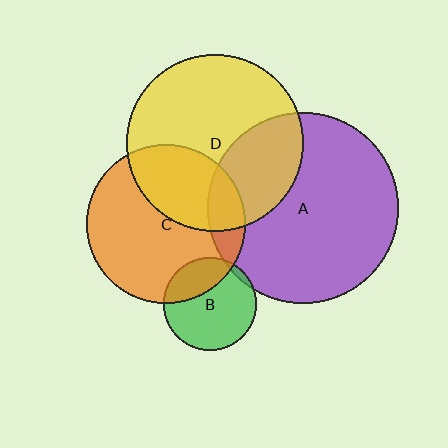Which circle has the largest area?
Circle A (purple).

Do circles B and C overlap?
Yes.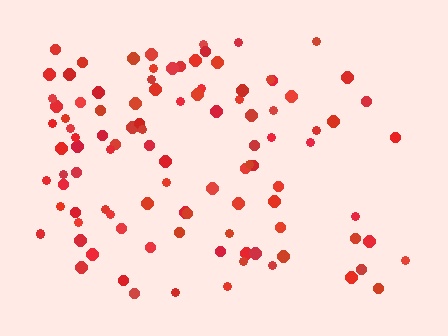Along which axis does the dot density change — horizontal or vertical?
Horizontal.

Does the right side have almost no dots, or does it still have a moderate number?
Still a moderate number, just noticeably fewer than the left.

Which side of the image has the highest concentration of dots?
The left.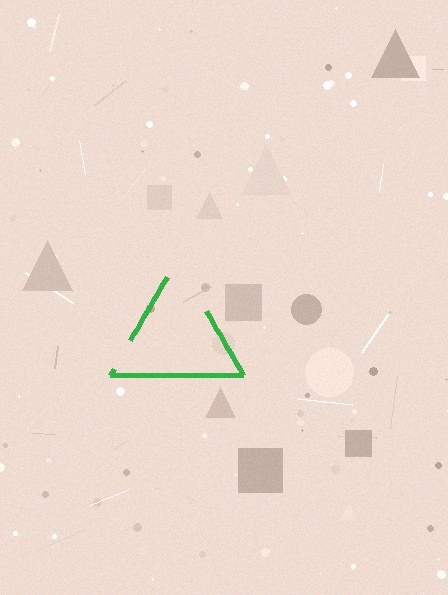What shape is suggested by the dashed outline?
The dashed outline suggests a triangle.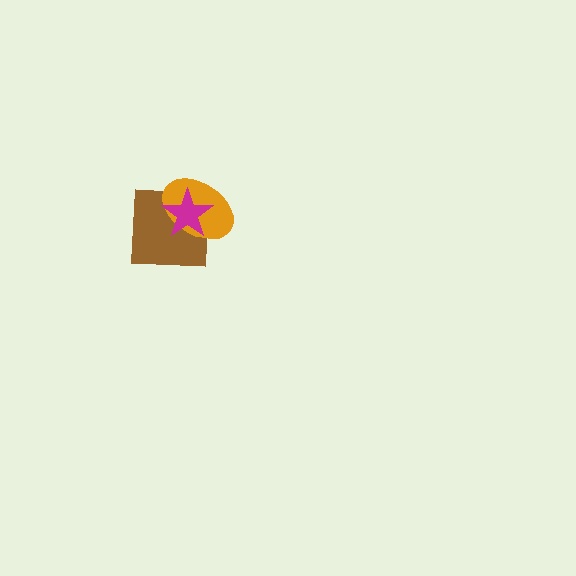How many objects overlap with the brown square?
2 objects overlap with the brown square.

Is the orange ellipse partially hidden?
Yes, it is partially covered by another shape.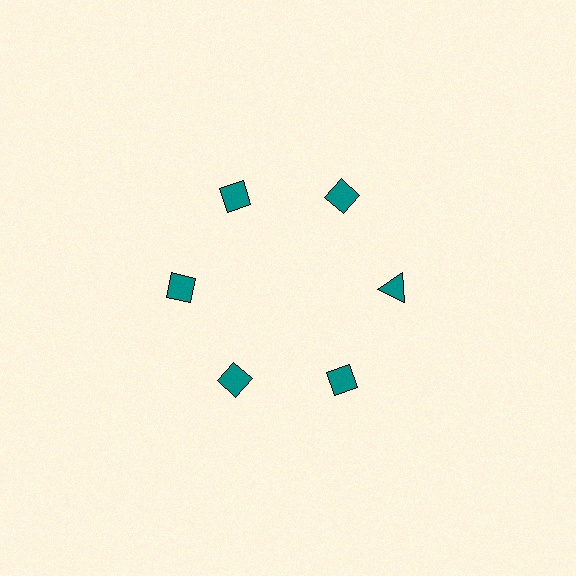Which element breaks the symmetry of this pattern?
The teal triangle at roughly the 3 o'clock position breaks the symmetry. All other shapes are teal diamonds.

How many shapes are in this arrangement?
There are 6 shapes arranged in a ring pattern.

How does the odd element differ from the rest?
It has a different shape: triangle instead of diamond.